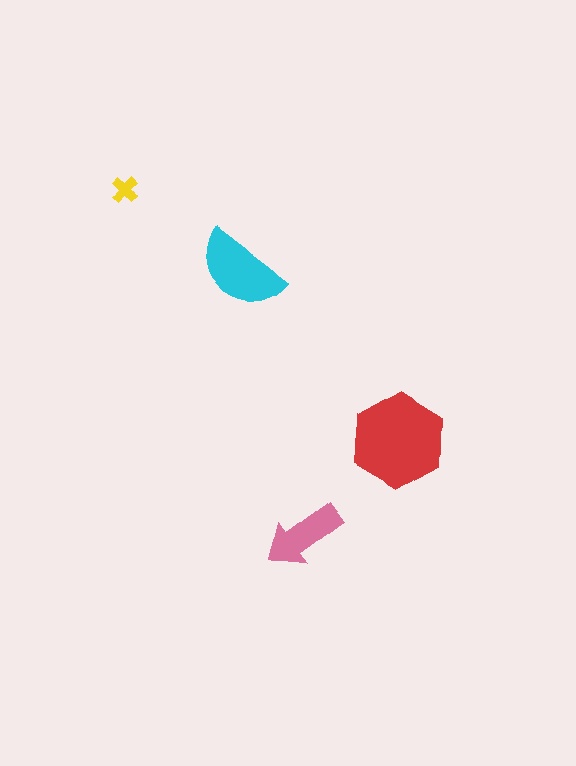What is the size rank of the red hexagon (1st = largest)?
1st.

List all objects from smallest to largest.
The yellow cross, the pink arrow, the cyan semicircle, the red hexagon.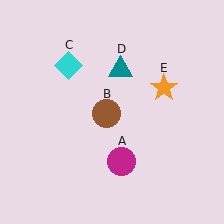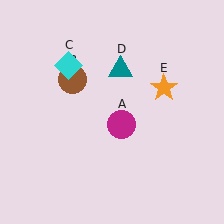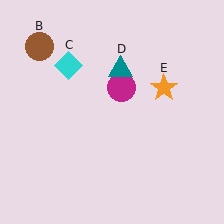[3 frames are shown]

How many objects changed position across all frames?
2 objects changed position: magenta circle (object A), brown circle (object B).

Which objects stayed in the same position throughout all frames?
Cyan diamond (object C) and teal triangle (object D) and orange star (object E) remained stationary.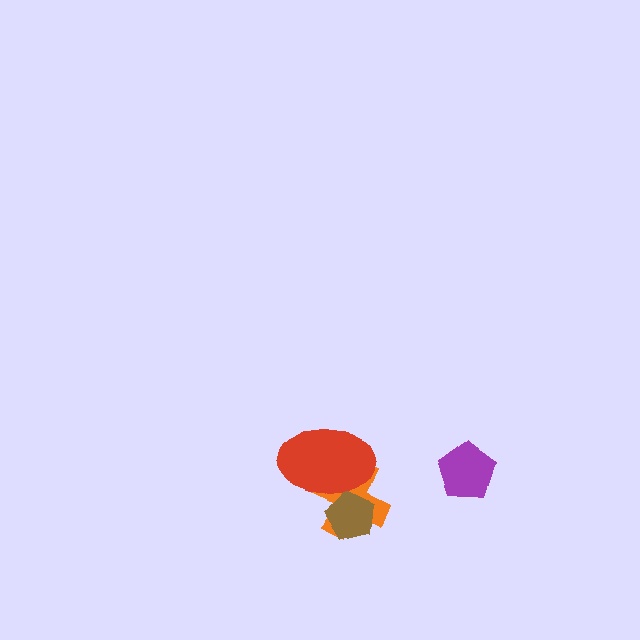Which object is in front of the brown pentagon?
The red ellipse is in front of the brown pentagon.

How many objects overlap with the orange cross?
2 objects overlap with the orange cross.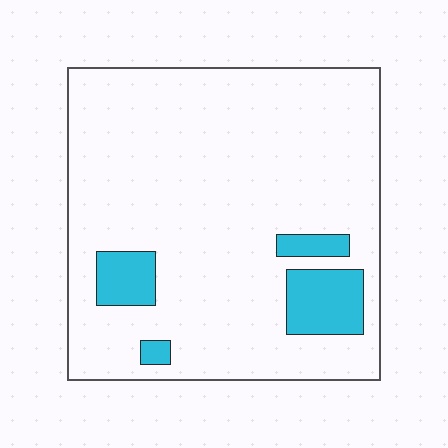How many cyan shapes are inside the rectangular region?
4.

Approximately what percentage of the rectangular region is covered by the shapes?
Approximately 10%.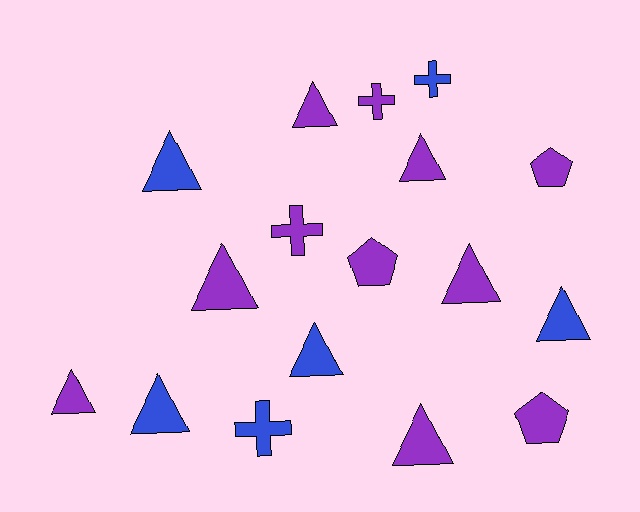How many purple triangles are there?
There are 6 purple triangles.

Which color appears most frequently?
Purple, with 11 objects.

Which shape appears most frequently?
Triangle, with 10 objects.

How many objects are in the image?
There are 17 objects.